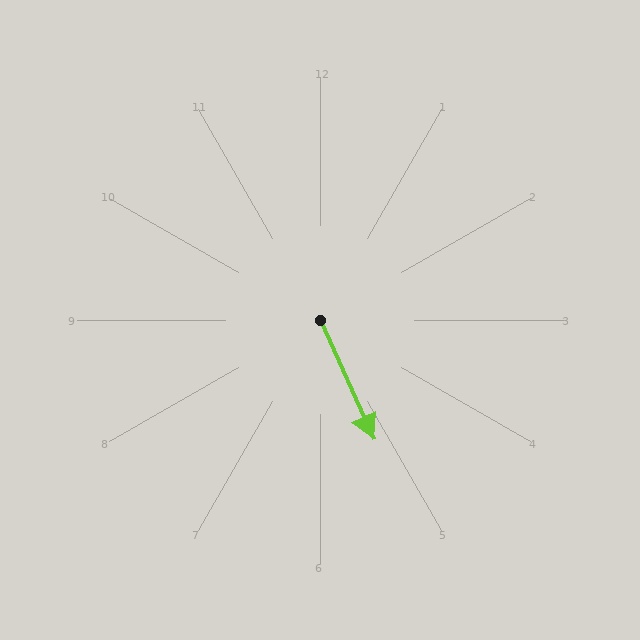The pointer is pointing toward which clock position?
Roughly 5 o'clock.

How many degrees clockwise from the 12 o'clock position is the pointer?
Approximately 156 degrees.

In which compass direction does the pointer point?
Southeast.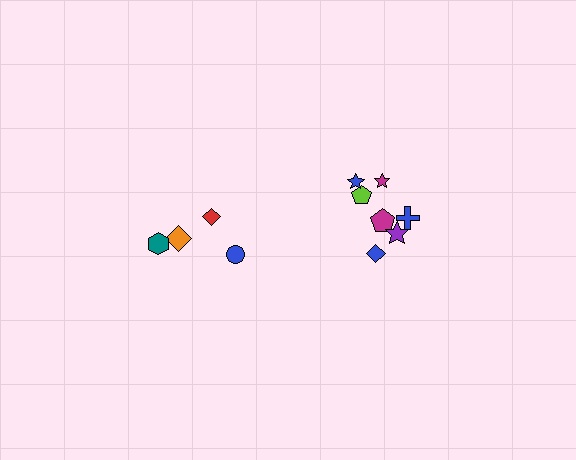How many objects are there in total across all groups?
There are 11 objects.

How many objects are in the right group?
There are 7 objects.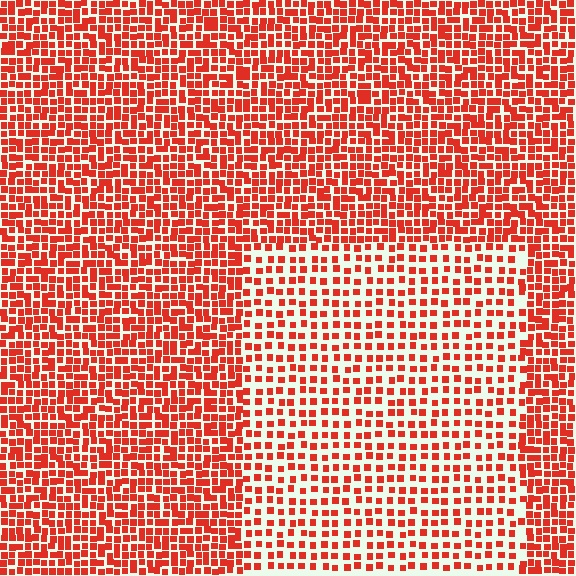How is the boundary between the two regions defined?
The boundary is defined by a change in element density (approximately 1.8x ratio). All elements are the same color, size, and shape.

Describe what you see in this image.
The image contains small red elements arranged at two different densities. A rectangle-shaped region is visible where the elements are less densely packed than the surrounding area.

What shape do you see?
I see a rectangle.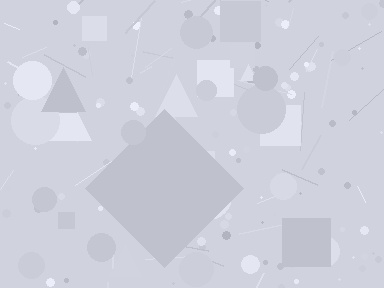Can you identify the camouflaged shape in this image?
The camouflaged shape is a diamond.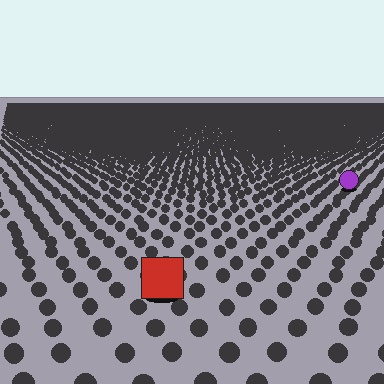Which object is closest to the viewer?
The red square is closest. The texture marks near it are larger and more spread out.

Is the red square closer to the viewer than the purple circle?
Yes. The red square is closer — you can tell from the texture gradient: the ground texture is coarser near it.